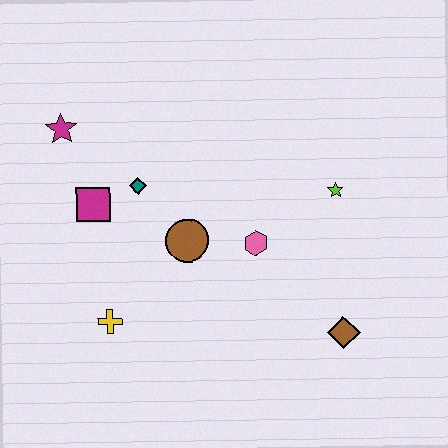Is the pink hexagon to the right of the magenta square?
Yes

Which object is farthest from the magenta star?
The brown diamond is farthest from the magenta star.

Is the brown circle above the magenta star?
No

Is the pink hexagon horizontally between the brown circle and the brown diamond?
Yes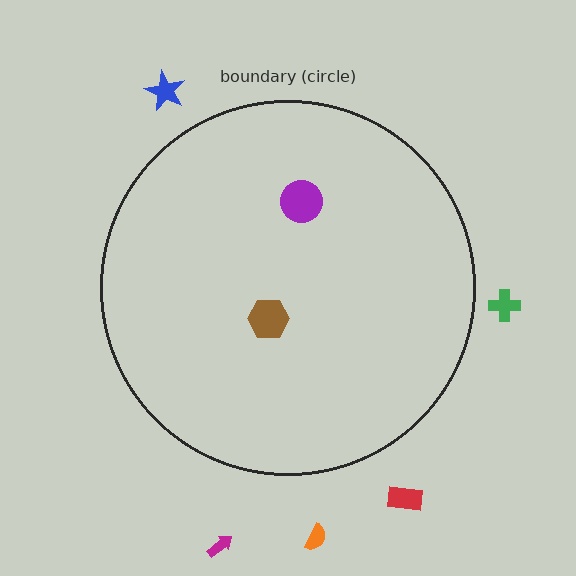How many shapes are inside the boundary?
2 inside, 5 outside.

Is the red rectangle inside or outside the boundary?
Outside.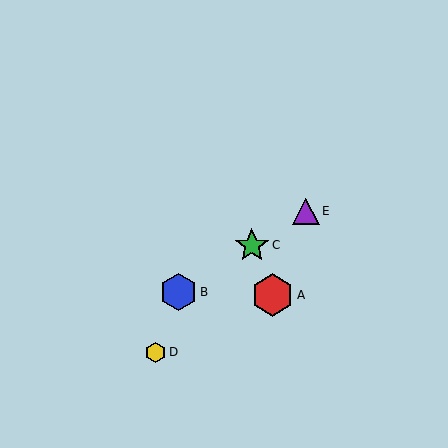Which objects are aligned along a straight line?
Objects B, C, E are aligned along a straight line.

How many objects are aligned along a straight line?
3 objects (B, C, E) are aligned along a straight line.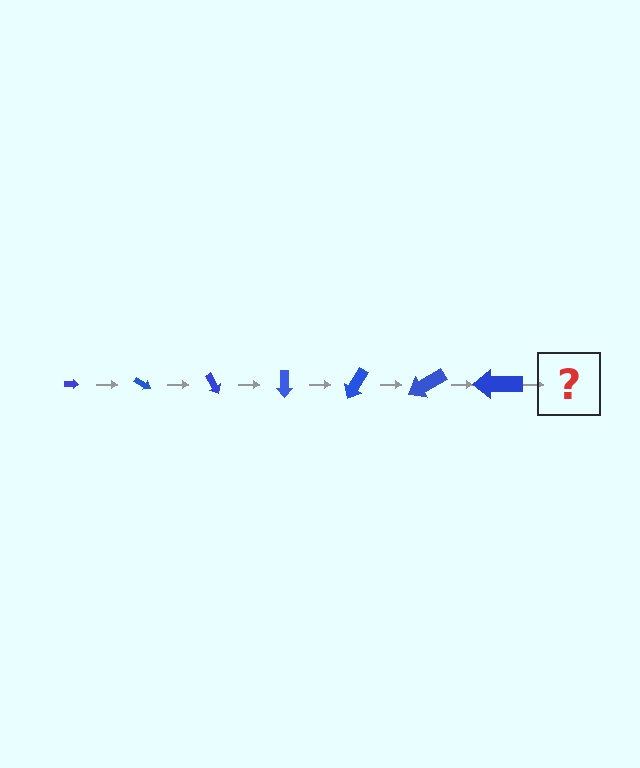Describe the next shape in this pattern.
It should be an arrow, larger than the previous one and rotated 210 degrees from the start.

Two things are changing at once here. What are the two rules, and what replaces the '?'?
The two rules are that the arrow grows larger each step and it rotates 30 degrees each step. The '?' should be an arrow, larger than the previous one and rotated 210 degrees from the start.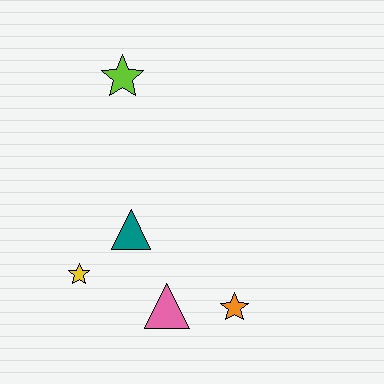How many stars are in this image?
There are 3 stars.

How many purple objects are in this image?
There are no purple objects.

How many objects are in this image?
There are 5 objects.